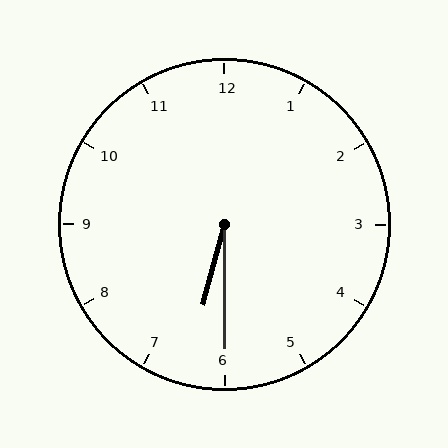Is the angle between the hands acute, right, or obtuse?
It is acute.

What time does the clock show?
6:30.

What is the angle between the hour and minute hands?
Approximately 15 degrees.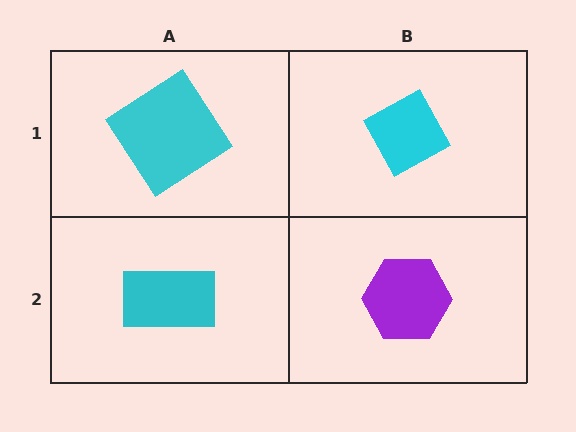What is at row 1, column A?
A cyan diamond.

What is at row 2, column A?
A cyan rectangle.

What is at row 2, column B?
A purple hexagon.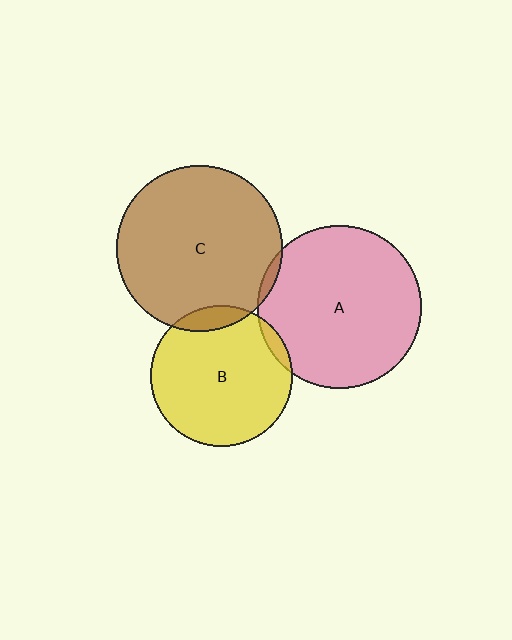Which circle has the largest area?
Circle C (brown).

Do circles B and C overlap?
Yes.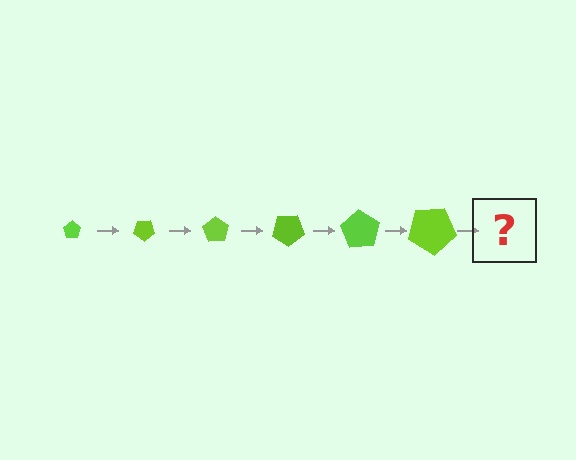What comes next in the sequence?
The next element should be a pentagon, larger than the previous one and rotated 210 degrees from the start.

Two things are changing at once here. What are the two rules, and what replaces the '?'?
The two rules are that the pentagon grows larger each step and it rotates 35 degrees each step. The '?' should be a pentagon, larger than the previous one and rotated 210 degrees from the start.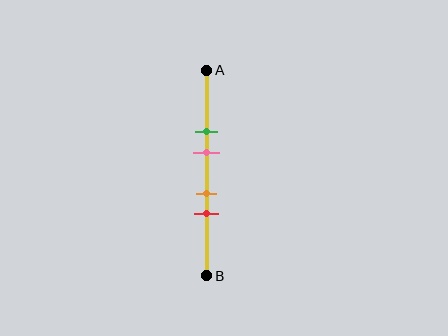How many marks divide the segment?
There are 4 marks dividing the segment.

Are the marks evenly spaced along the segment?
No, the marks are not evenly spaced.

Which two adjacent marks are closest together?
The orange and red marks are the closest adjacent pair.